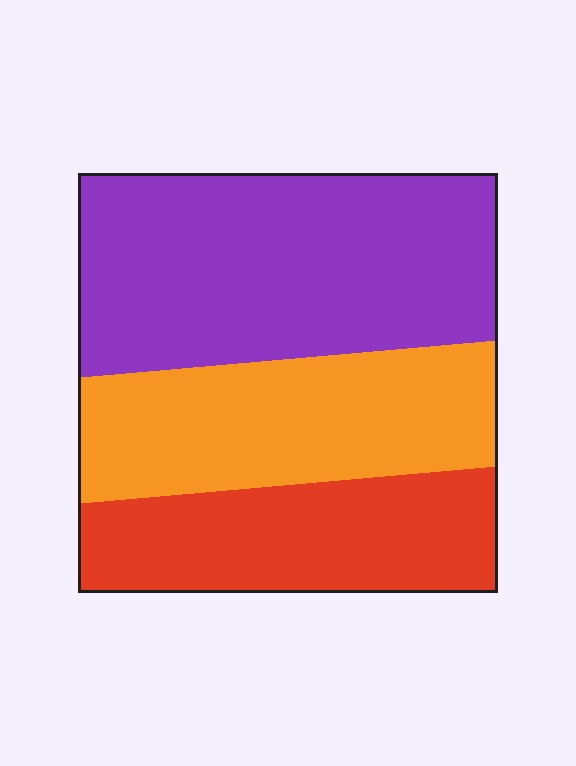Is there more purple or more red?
Purple.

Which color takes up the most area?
Purple, at roughly 45%.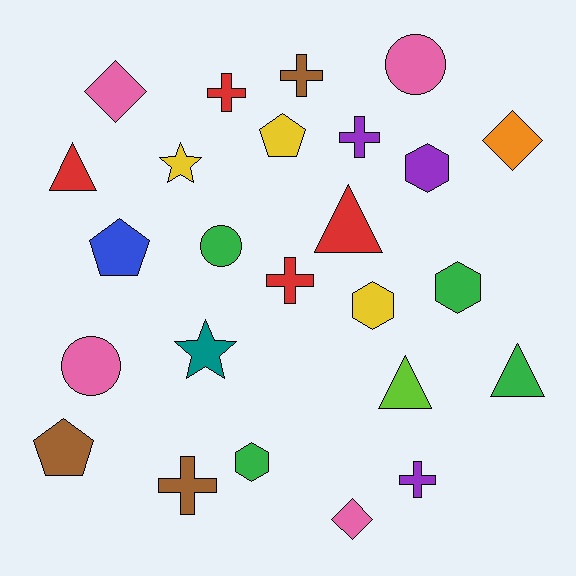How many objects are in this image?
There are 25 objects.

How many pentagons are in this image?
There are 3 pentagons.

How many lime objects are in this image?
There is 1 lime object.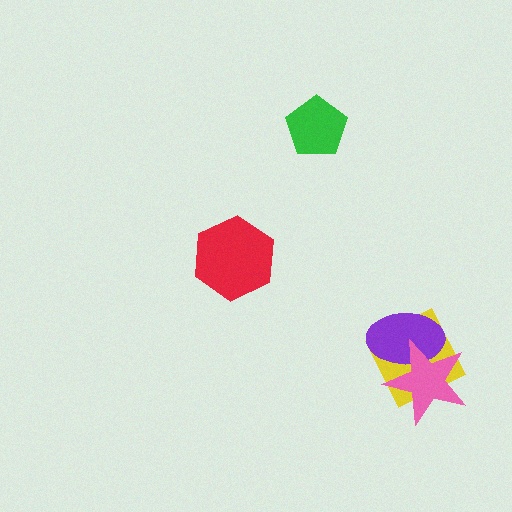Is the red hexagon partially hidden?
No, no other shape covers it.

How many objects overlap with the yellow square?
2 objects overlap with the yellow square.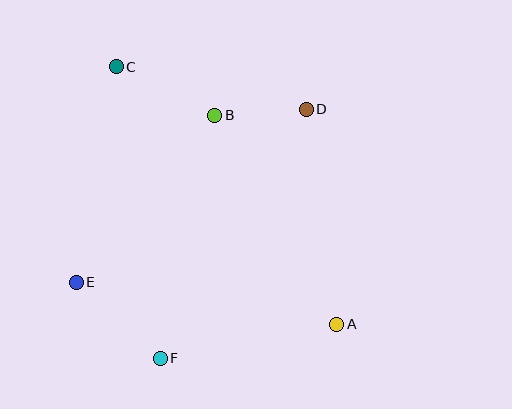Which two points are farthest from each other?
Points A and C are farthest from each other.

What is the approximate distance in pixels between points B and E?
The distance between B and E is approximately 217 pixels.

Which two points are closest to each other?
Points B and D are closest to each other.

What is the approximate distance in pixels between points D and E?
The distance between D and E is approximately 288 pixels.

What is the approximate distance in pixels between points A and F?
The distance between A and F is approximately 180 pixels.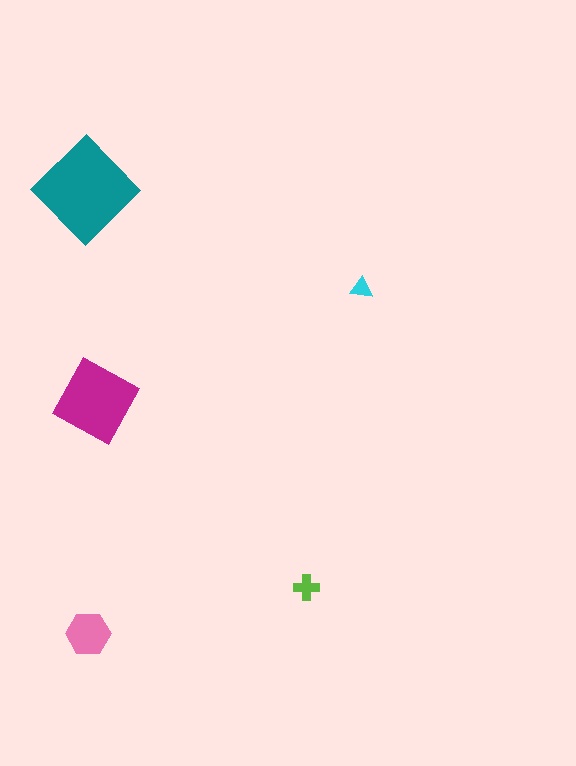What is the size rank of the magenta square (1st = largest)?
2nd.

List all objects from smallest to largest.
The cyan triangle, the lime cross, the pink hexagon, the magenta square, the teal diamond.